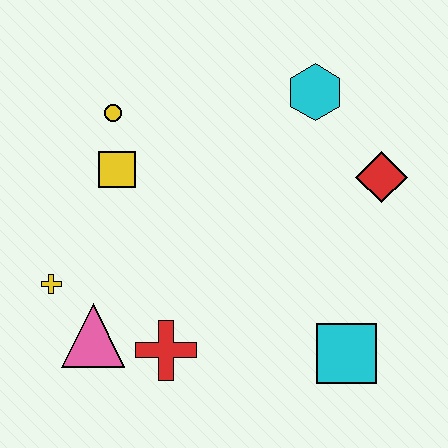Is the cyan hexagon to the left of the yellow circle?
No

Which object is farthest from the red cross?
The cyan hexagon is farthest from the red cross.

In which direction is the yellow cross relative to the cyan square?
The yellow cross is to the left of the cyan square.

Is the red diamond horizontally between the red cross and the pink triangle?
No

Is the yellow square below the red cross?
No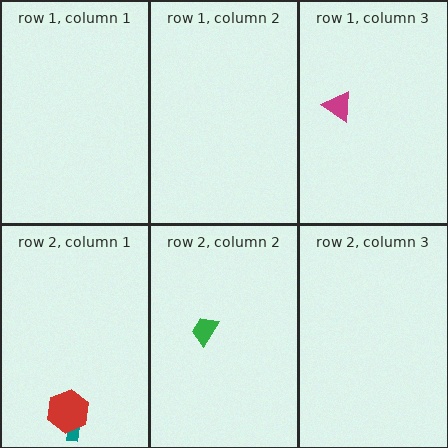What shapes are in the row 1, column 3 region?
The magenta triangle.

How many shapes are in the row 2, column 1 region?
2.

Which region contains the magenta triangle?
The row 1, column 3 region.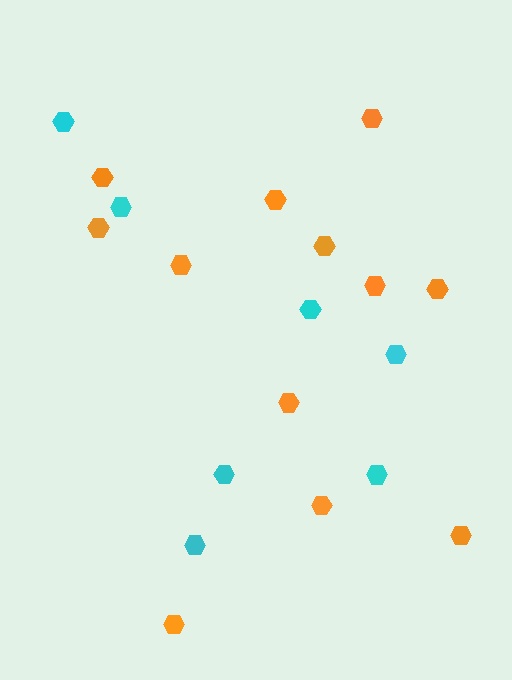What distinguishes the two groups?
There are 2 groups: one group of cyan hexagons (7) and one group of orange hexagons (12).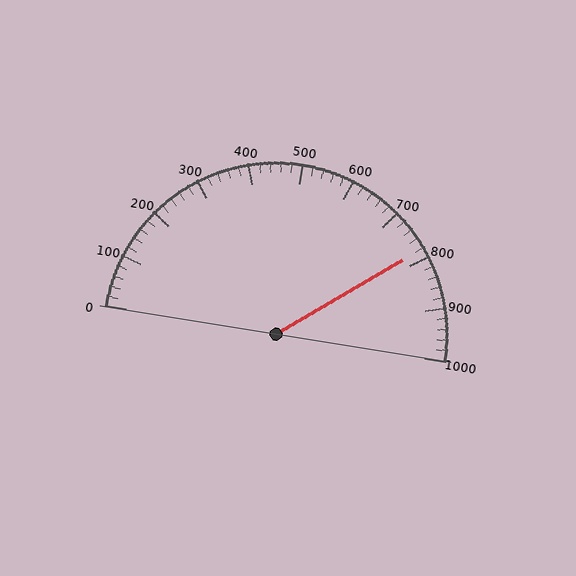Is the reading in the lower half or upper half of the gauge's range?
The reading is in the upper half of the range (0 to 1000).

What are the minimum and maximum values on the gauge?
The gauge ranges from 0 to 1000.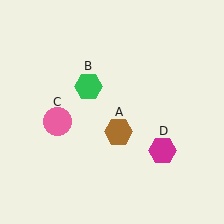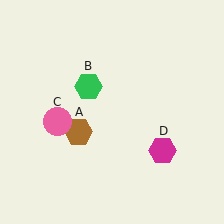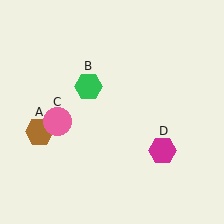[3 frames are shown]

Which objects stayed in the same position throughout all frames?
Green hexagon (object B) and pink circle (object C) and magenta hexagon (object D) remained stationary.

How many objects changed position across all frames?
1 object changed position: brown hexagon (object A).